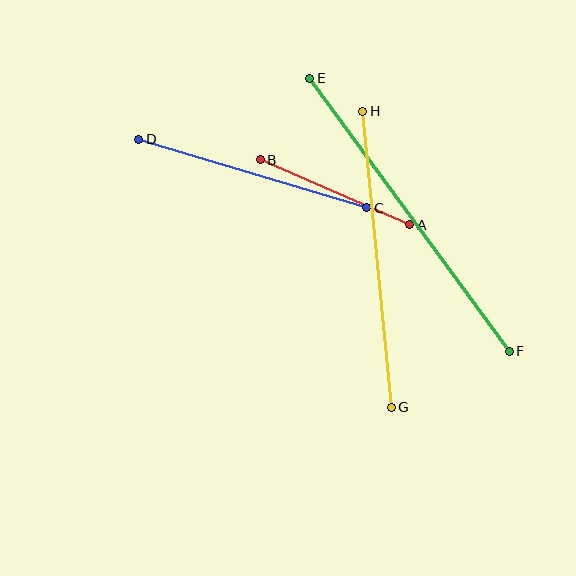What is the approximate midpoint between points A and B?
The midpoint is at approximately (335, 192) pixels.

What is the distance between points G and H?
The distance is approximately 298 pixels.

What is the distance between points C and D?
The distance is approximately 238 pixels.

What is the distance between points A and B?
The distance is approximately 163 pixels.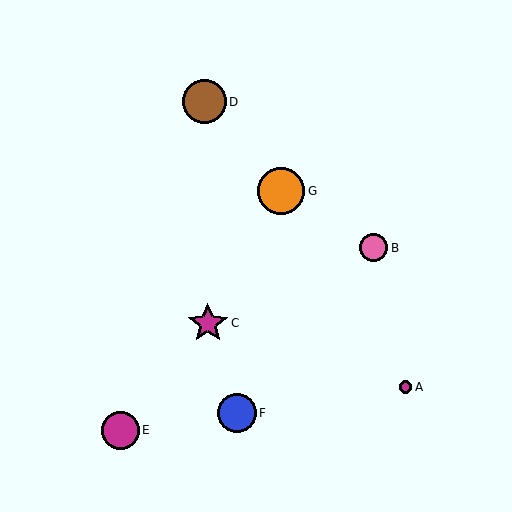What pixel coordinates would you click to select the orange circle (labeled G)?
Click at (281, 191) to select the orange circle G.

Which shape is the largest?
The orange circle (labeled G) is the largest.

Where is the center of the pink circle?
The center of the pink circle is at (374, 248).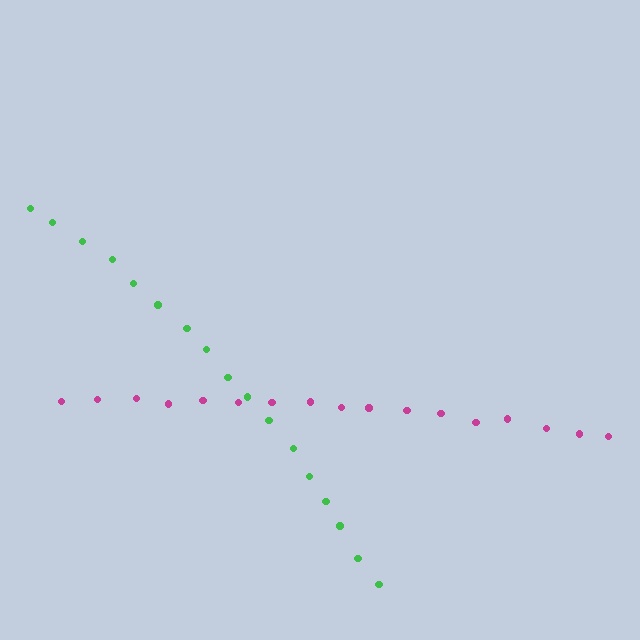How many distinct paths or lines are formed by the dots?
There are 2 distinct paths.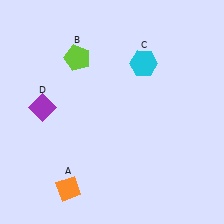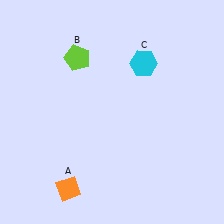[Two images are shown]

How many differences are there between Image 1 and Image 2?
There is 1 difference between the two images.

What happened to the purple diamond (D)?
The purple diamond (D) was removed in Image 2. It was in the top-left area of Image 1.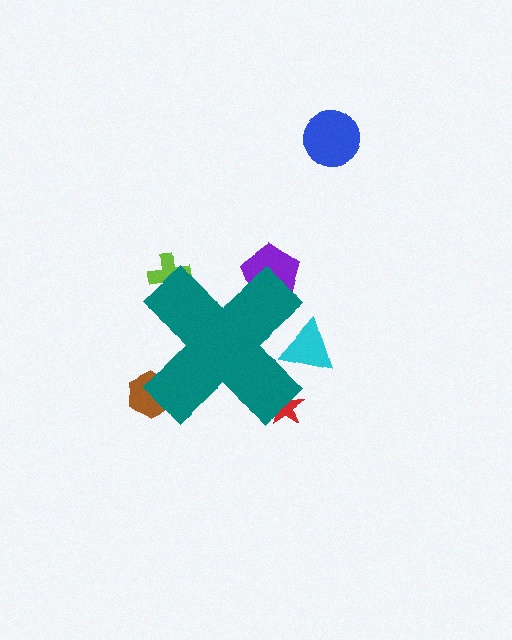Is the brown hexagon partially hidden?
Yes, the brown hexagon is partially hidden behind the teal cross.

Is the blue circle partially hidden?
No, the blue circle is fully visible.